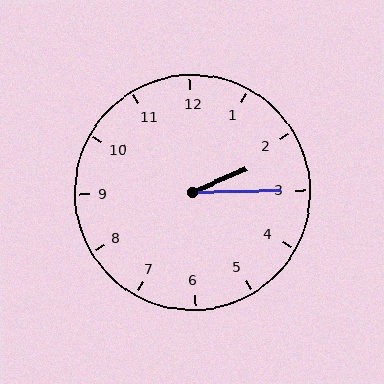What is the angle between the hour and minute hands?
Approximately 22 degrees.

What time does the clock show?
2:15.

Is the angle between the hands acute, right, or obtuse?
It is acute.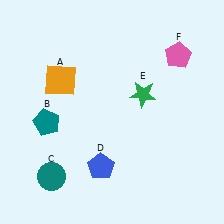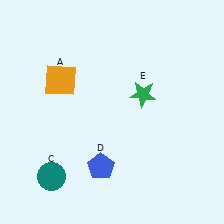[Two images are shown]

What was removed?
The pink pentagon (F), the teal pentagon (B) were removed in Image 2.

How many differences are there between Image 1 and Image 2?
There are 2 differences between the two images.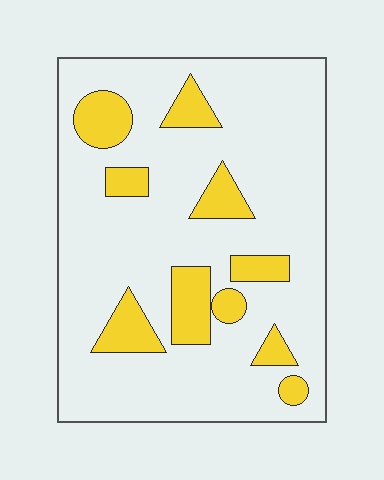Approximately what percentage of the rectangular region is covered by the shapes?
Approximately 20%.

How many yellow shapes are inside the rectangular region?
10.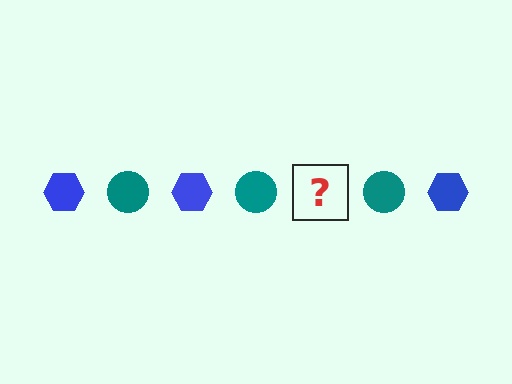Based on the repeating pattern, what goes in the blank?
The blank should be a blue hexagon.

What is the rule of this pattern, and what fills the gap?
The rule is that the pattern alternates between blue hexagon and teal circle. The gap should be filled with a blue hexagon.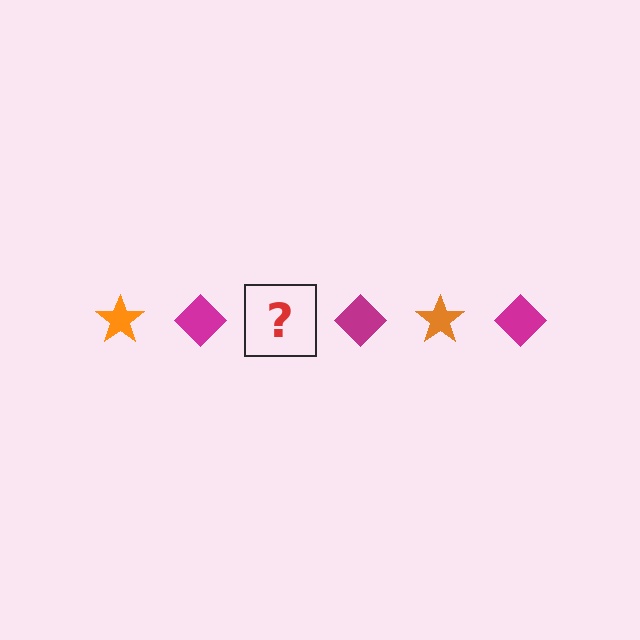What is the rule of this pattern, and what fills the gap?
The rule is that the pattern alternates between orange star and magenta diamond. The gap should be filled with an orange star.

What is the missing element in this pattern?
The missing element is an orange star.